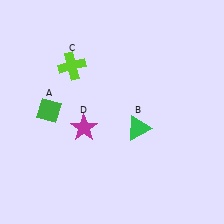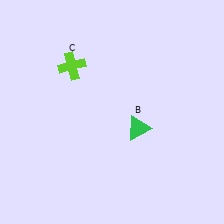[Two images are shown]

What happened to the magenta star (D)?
The magenta star (D) was removed in Image 2. It was in the bottom-left area of Image 1.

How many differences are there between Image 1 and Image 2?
There are 2 differences between the two images.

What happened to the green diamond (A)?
The green diamond (A) was removed in Image 2. It was in the top-left area of Image 1.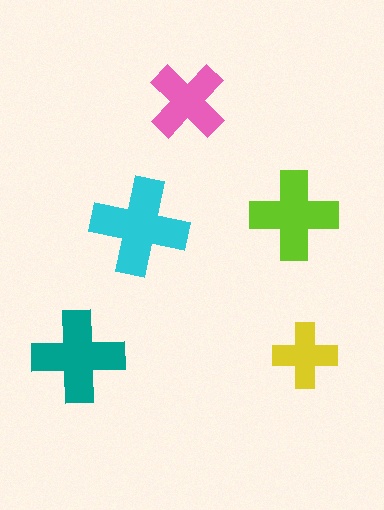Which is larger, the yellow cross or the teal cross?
The teal one.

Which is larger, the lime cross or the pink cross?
The lime one.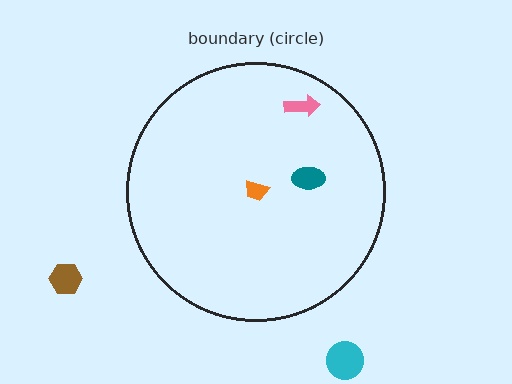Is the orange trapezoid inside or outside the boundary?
Inside.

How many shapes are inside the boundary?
3 inside, 2 outside.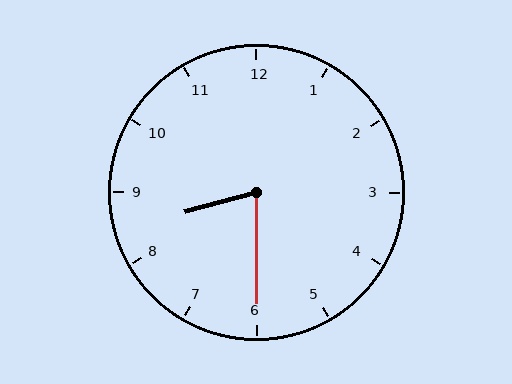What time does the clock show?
8:30.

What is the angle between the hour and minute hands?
Approximately 75 degrees.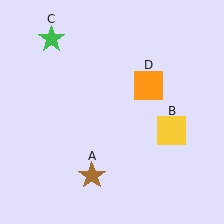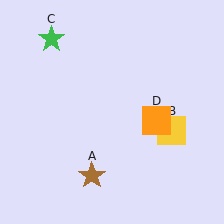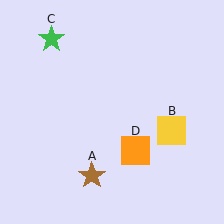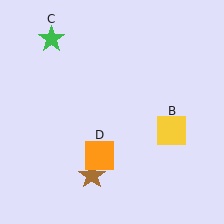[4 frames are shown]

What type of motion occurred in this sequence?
The orange square (object D) rotated clockwise around the center of the scene.